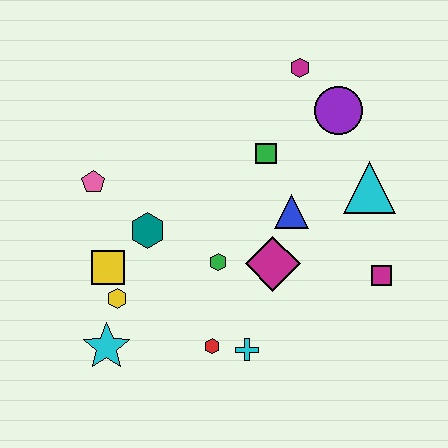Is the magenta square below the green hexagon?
Yes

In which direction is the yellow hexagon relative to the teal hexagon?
The yellow hexagon is below the teal hexagon.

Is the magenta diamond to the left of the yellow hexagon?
No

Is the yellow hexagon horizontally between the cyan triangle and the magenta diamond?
No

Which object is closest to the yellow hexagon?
The yellow square is closest to the yellow hexagon.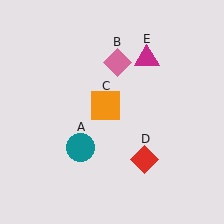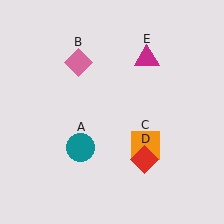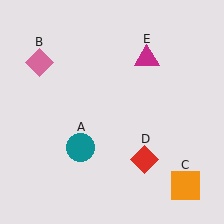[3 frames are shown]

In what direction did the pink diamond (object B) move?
The pink diamond (object B) moved left.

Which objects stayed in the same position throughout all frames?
Teal circle (object A) and red diamond (object D) and magenta triangle (object E) remained stationary.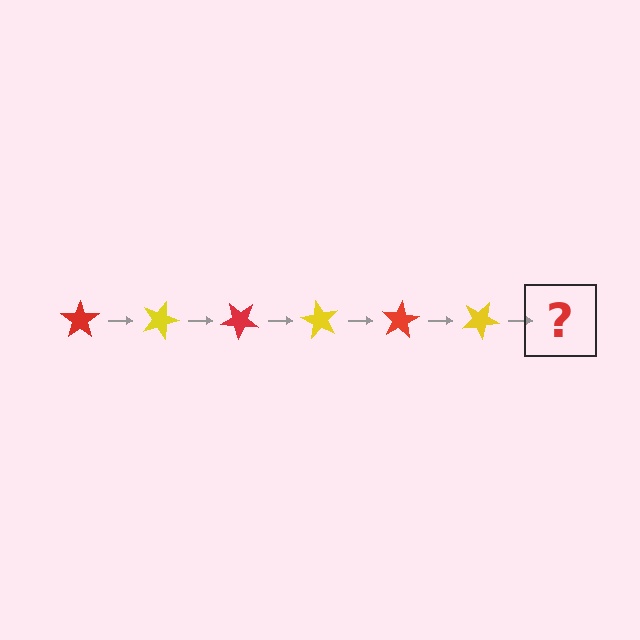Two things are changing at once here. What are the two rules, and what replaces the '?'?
The two rules are that it rotates 20 degrees each step and the color cycles through red and yellow. The '?' should be a red star, rotated 120 degrees from the start.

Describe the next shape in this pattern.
It should be a red star, rotated 120 degrees from the start.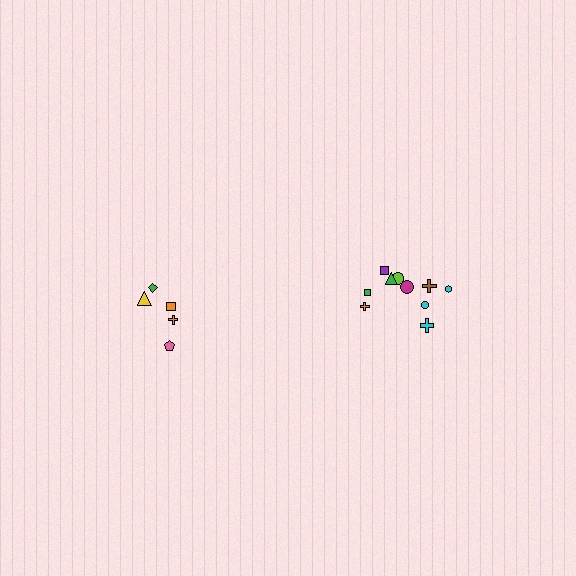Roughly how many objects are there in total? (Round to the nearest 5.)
Roughly 15 objects in total.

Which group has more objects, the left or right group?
The right group.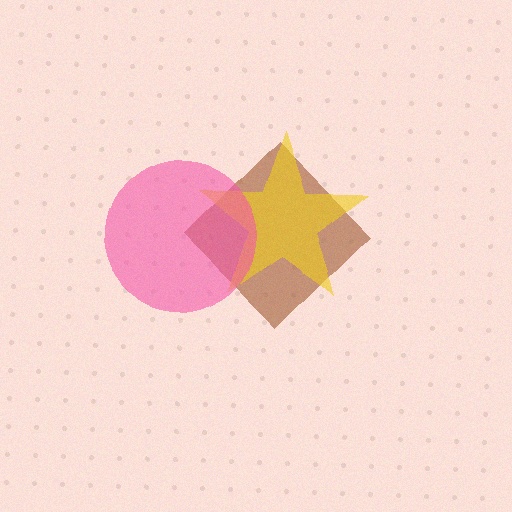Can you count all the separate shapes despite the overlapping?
Yes, there are 3 separate shapes.